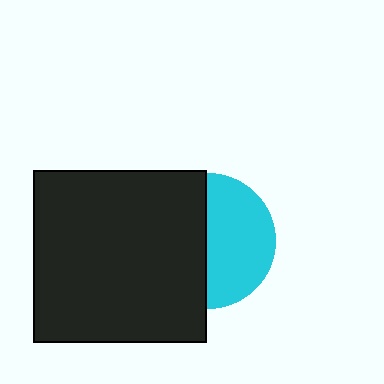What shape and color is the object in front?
The object in front is a black square.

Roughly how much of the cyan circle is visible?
About half of it is visible (roughly 50%).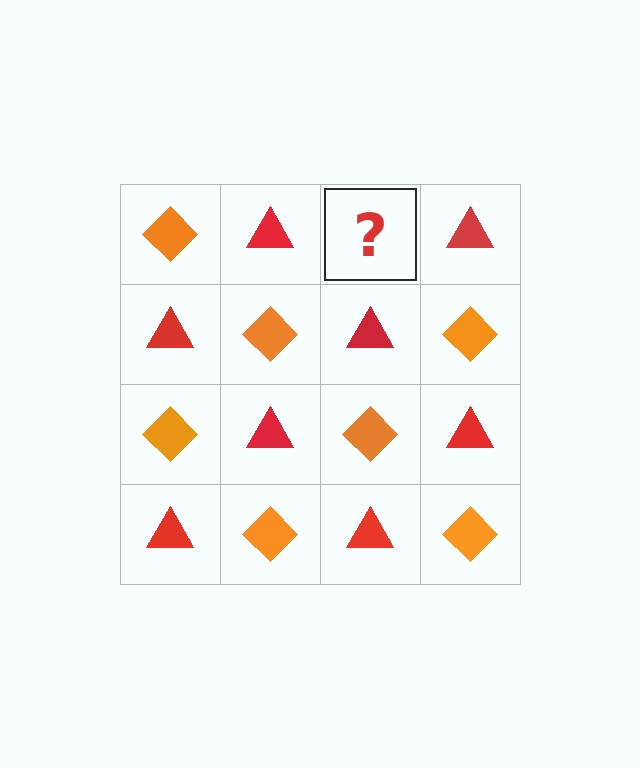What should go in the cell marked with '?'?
The missing cell should contain an orange diamond.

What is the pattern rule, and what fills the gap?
The rule is that it alternates orange diamond and red triangle in a checkerboard pattern. The gap should be filled with an orange diamond.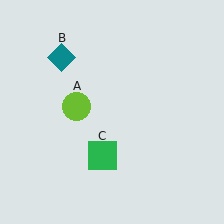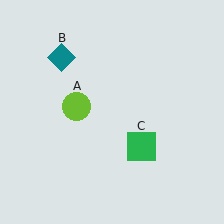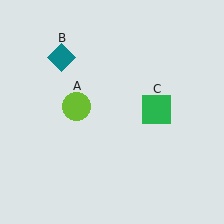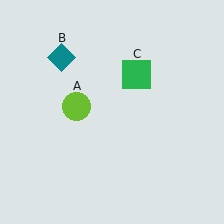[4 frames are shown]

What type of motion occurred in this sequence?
The green square (object C) rotated counterclockwise around the center of the scene.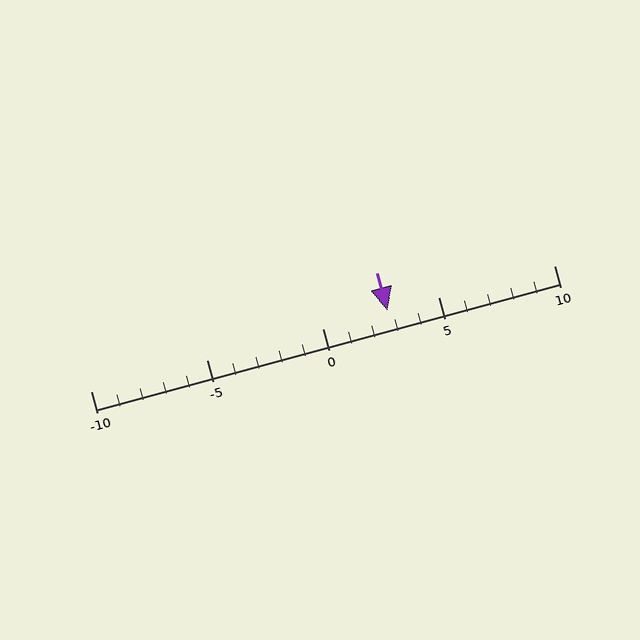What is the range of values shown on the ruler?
The ruler shows values from -10 to 10.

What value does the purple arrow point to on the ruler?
The purple arrow points to approximately 3.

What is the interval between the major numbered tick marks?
The major tick marks are spaced 5 units apart.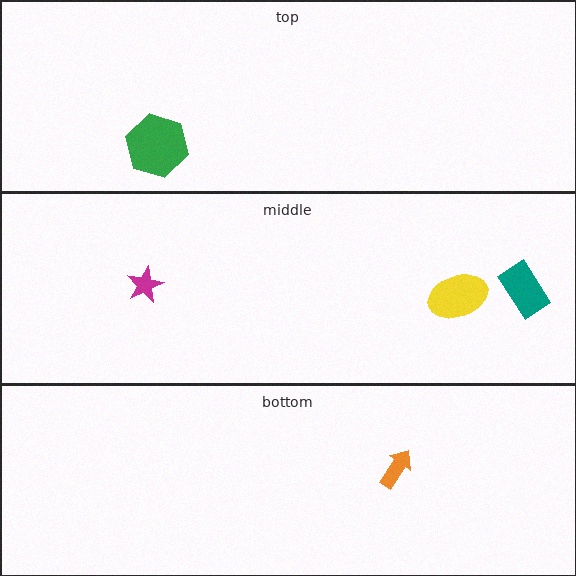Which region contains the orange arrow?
The bottom region.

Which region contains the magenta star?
The middle region.